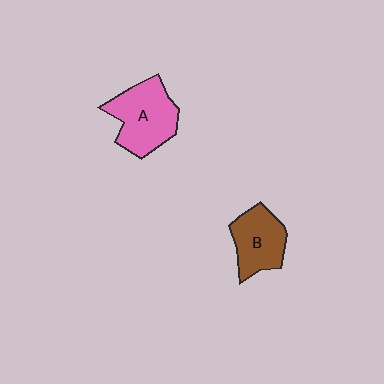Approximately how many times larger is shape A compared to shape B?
Approximately 1.3 times.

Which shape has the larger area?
Shape A (pink).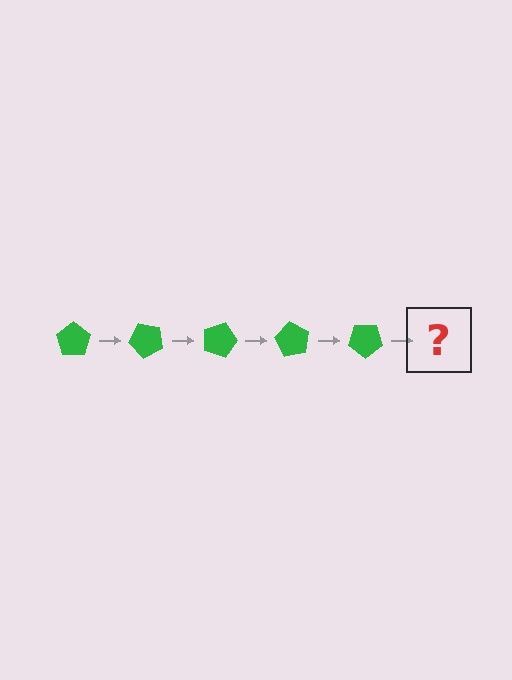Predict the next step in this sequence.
The next step is a green pentagon rotated 225 degrees.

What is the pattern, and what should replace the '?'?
The pattern is that the pentagon rotates 45 degrees each step. The '?' should be a green pentagon rotated 225 degrees.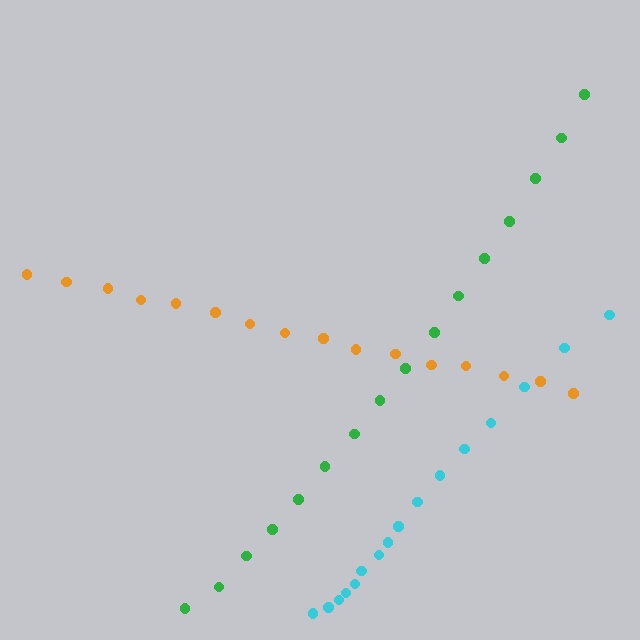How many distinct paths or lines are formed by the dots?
There are 3 distinct paths.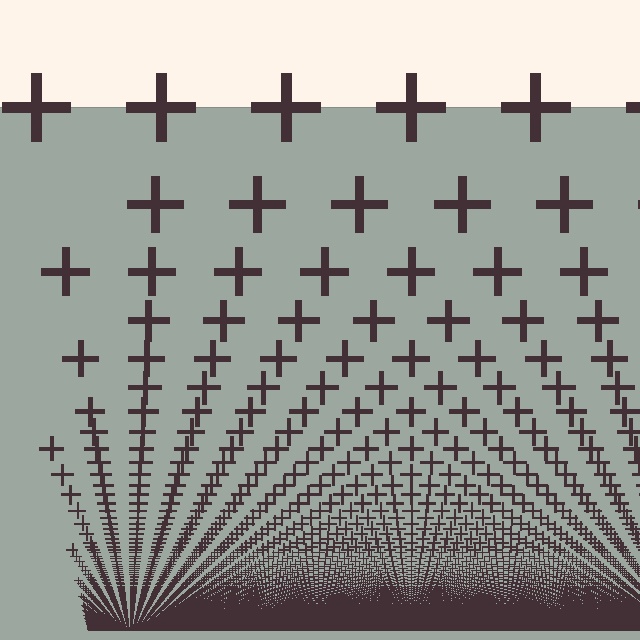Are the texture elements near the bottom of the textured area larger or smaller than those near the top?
Smaller. The gradient is inverted — elements near the bottom are smaller and denser.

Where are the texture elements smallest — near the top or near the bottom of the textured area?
Near the bottom.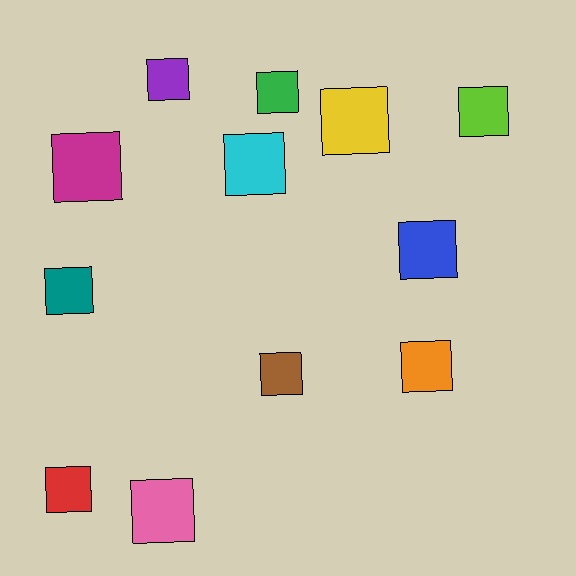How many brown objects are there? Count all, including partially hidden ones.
There is 1 brown object.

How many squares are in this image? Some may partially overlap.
There are 12 squares.